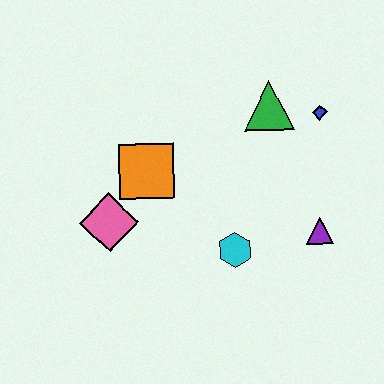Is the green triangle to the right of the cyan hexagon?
Yes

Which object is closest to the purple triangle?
The cyan hexagon is closest to the purple triangle.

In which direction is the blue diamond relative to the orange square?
The blue diamond is to the right of the orange square.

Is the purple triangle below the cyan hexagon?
No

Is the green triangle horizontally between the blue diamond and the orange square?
Yes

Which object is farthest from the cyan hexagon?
The blue diamond is farthest from the cyan hexagon.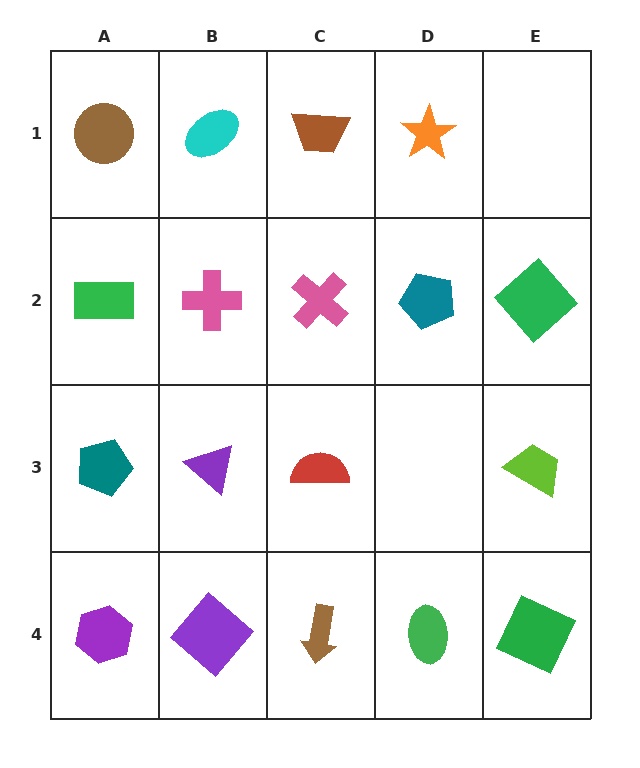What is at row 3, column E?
A lime trapezoid.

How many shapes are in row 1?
4 shapes.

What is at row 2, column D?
A teal pentagon.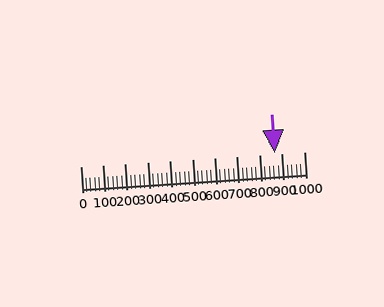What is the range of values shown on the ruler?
The ruler shows values from 0 to 1000.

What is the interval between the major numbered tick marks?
The major tick marks are spaced 100 units apart.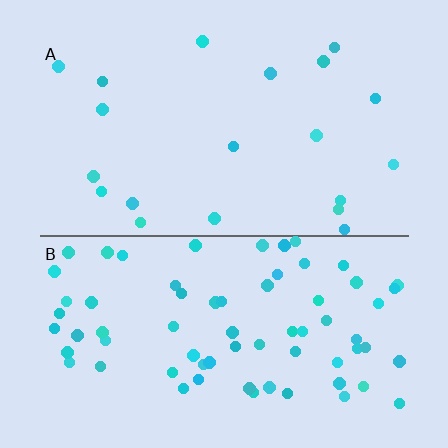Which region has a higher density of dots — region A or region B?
B (the bottom).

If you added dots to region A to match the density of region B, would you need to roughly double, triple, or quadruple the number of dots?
Approximately triple.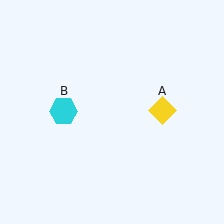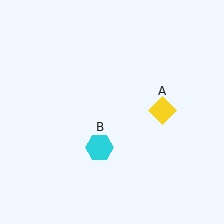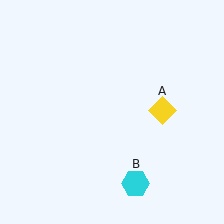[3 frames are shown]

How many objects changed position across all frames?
1 object changed position: cyan hexagon (object B).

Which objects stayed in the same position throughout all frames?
Yellow diamond (object A) remained stationary.